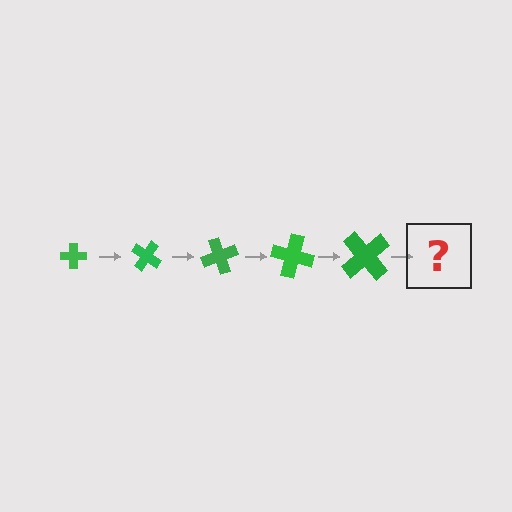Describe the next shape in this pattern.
It should be a cross, larger than the previous one and rotated 175 degrees from the start.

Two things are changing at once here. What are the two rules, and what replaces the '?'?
The two rules are that the cross grows larger each step and it rotates 35 degrees each step. The '?' should be a cross, larger than the previous one and rotated 175 degrees from the start.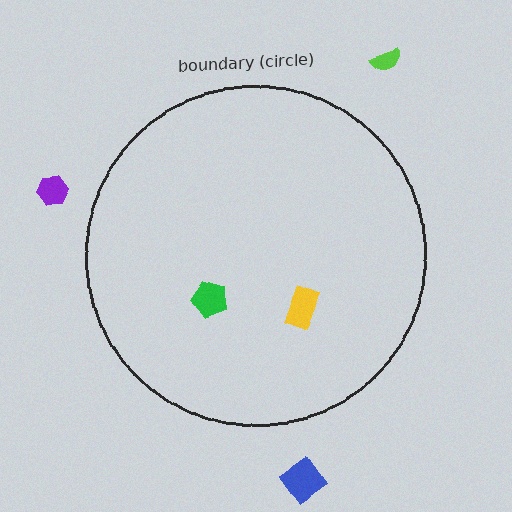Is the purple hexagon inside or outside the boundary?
Outside.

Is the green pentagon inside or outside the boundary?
Inside.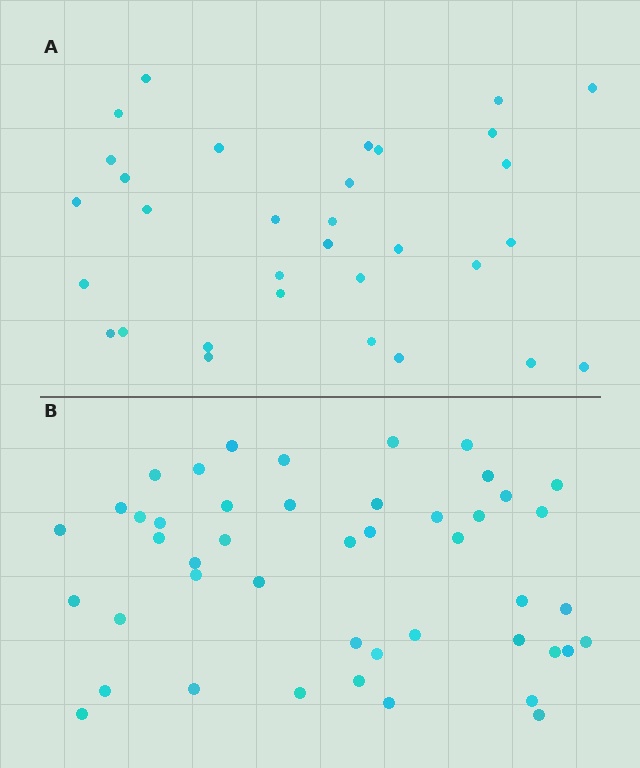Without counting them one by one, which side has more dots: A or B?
Region B (the bottom region) has more dots.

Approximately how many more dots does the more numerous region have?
Region B has approximately 15 more dots than region A.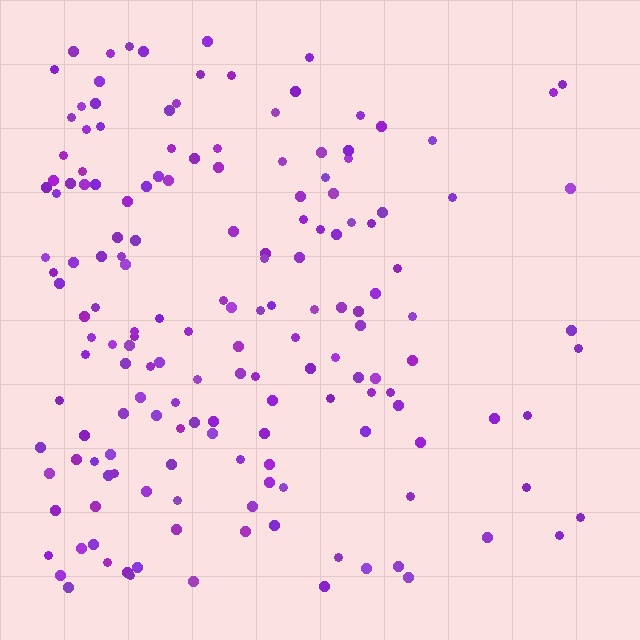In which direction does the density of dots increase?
From right to left, with the left side densest.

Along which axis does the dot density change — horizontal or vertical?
Horizontal.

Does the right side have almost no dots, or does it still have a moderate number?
Still a moderate number, just noticeably fewer than the left.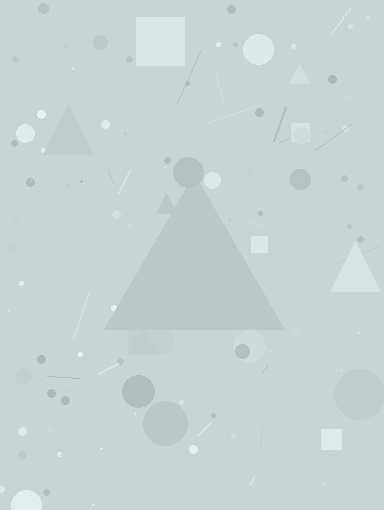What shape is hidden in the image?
A triangle is hidden in the image.